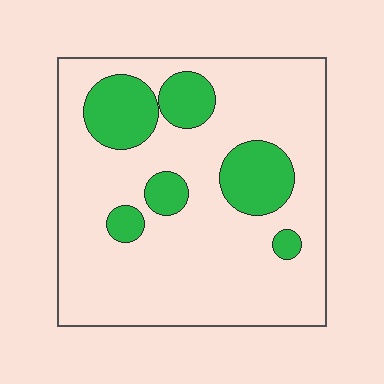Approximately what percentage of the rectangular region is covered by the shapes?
Approximately 20%.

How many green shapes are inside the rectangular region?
6.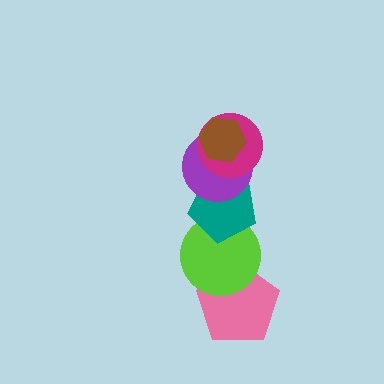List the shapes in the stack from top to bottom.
From top to bottom: the brown hexagon, the magenta circle, the purple circle, the teal pentagon, the lime circle, the pink pentagon.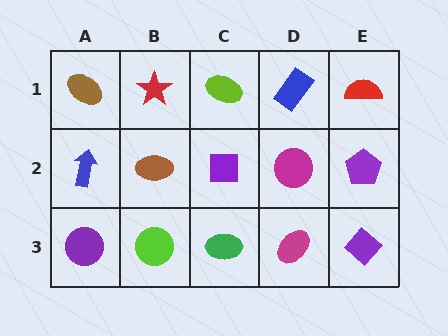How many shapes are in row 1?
5 shapes.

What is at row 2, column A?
A blue arrow.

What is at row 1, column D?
A blue rectangle.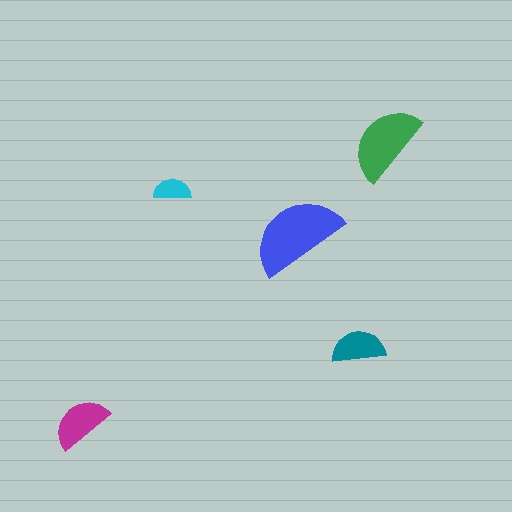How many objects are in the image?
There are 5 objects in the image.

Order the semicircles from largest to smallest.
the blue one, the green one, the magenta one, the teal one, the cyan one.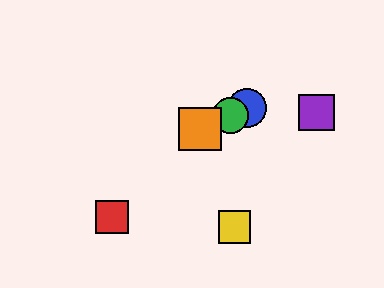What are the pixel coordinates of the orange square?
The orange square is at (200, 129).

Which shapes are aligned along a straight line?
The blue circle, the green circle, the orange square are aligned along a straight line.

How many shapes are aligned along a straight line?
3 shapes (the blue circle, the green circle, the orange square) are aligned along a straight line.